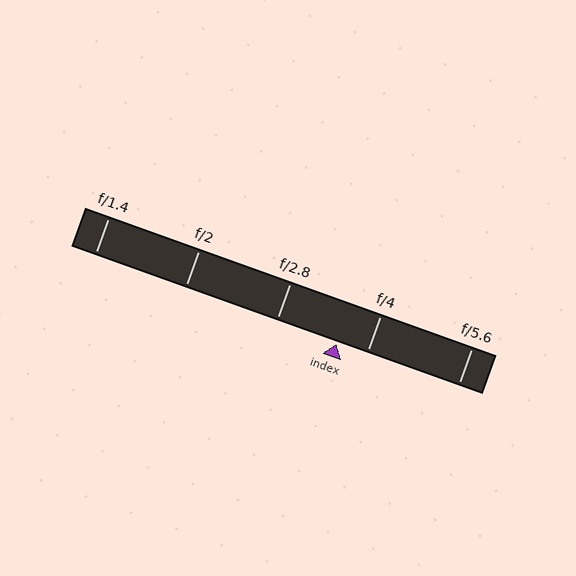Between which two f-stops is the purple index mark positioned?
The index mark is between f/2.8 and f/4.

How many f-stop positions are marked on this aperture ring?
There are 5 f-stop positions marked.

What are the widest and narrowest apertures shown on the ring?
The widest aperture shown is f/1.4 and the narrowest is f/5.6.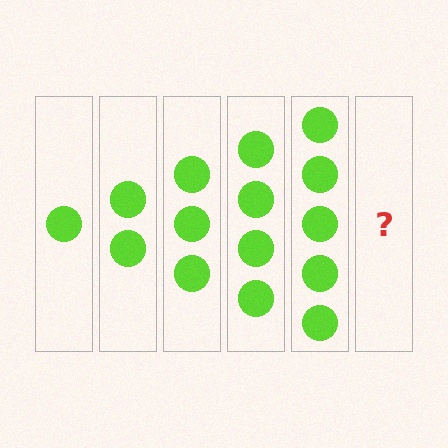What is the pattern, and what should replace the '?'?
The pattern is that each step adds one more circle. The '?' should be 6 circles.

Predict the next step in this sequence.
The next step is 6 circles.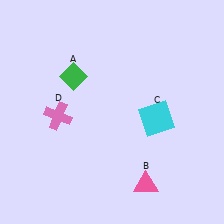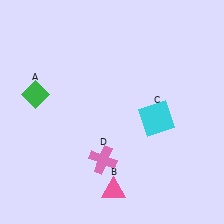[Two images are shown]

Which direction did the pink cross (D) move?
The pink cross (D) moved right.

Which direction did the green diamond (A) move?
The green diamond (A) moved left.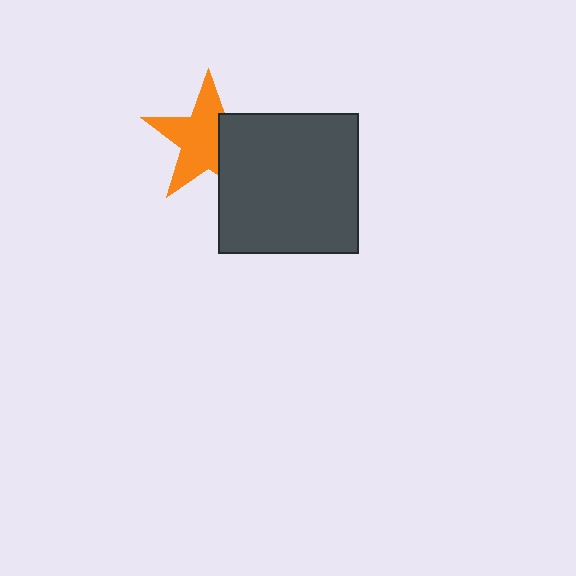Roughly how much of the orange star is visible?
About half of it is visible (roughly 65%).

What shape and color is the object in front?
The object in front is a dark gray square.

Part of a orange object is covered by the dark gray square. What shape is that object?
It is a star.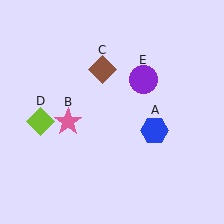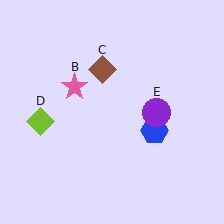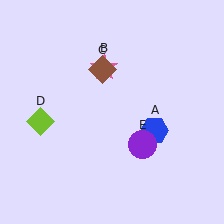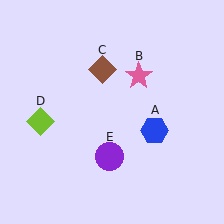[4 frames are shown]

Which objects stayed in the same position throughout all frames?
Blue hexagon (object A) and brown diamond (object C) and lime diamond (object D) remained stationary.